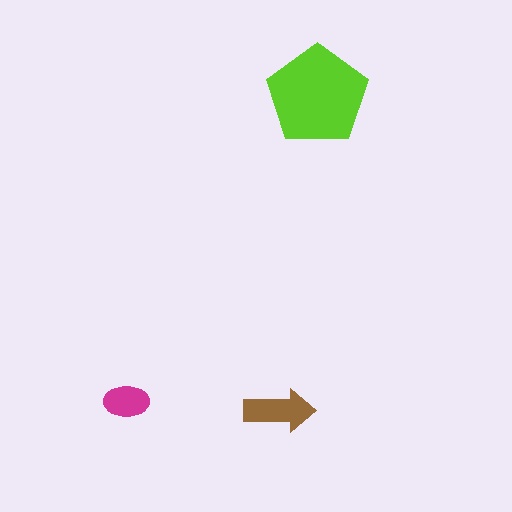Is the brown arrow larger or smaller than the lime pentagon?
Smaller.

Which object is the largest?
The lime pentagon.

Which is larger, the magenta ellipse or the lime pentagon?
The lime pentagon.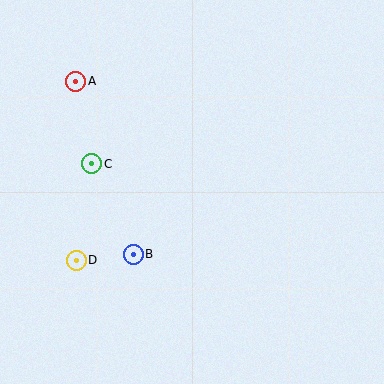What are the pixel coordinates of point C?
Point C is at (92, 164).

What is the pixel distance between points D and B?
The distance between D and B is 57 pixels.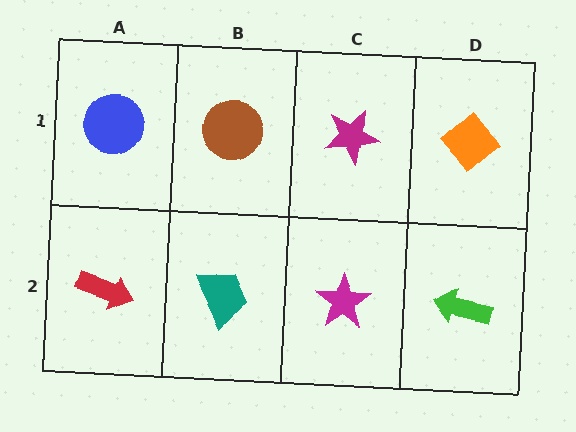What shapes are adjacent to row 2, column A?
A blue circle (row 1, column A), a teal trapezoid (row 2, column B).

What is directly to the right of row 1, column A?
A brown circle.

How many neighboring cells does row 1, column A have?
2.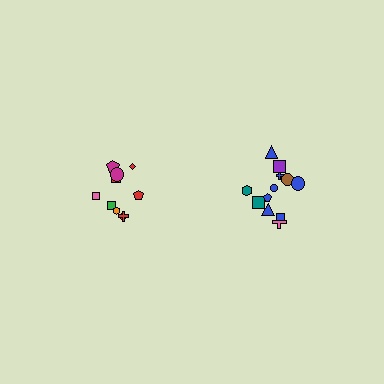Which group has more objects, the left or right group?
The right group.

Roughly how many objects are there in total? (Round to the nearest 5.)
Roughly 20 objects in total.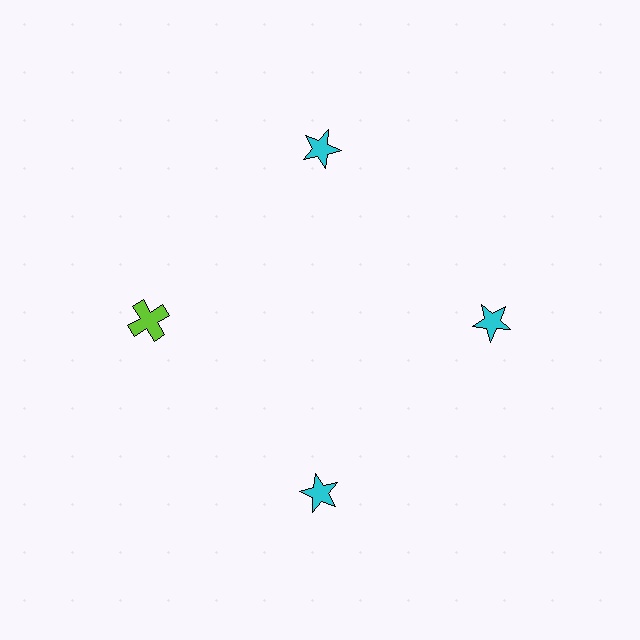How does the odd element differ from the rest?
It differs in both color (lime instead of cyan) and shape (cross instead of star).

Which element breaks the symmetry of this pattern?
The lime cross at roughly the 9 o'clock position breaks the symmetry. All other shapes are cyan stars.